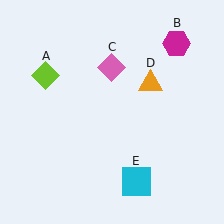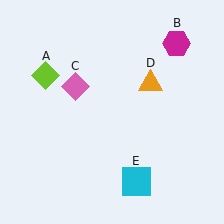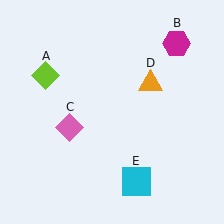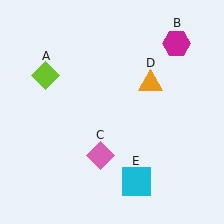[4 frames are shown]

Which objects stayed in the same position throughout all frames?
Lime diamond (object A) and magenta hexagon (object B) and orange triangle (object D) and cyan square (object E) remained stationary.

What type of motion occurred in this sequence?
The pink diamond (object C) rotated counterclockwise around the center of the scene.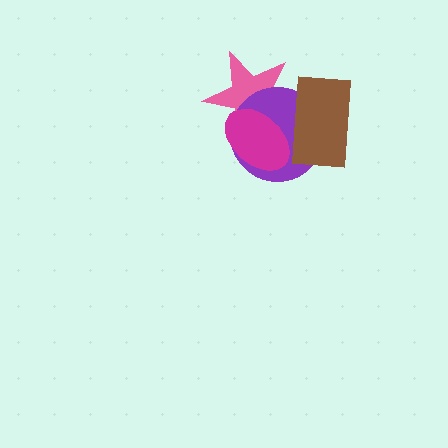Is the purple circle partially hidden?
Yes, it is partially covered by another shape.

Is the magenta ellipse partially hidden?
Yes, it is partially covered by another shape.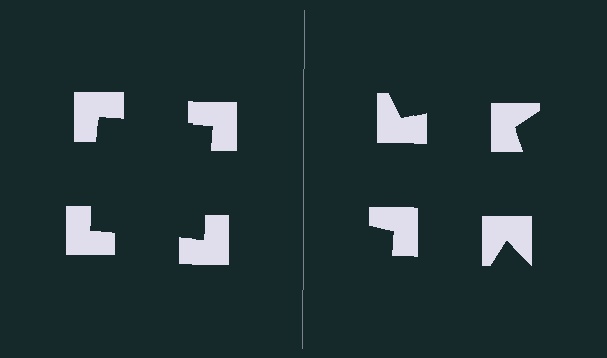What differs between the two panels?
The notched squares are positioned identically on both sides; only the wedge orientations differ. On the left they align to a square; on the right they are misaligned.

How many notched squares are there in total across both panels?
8 — 4 on each side.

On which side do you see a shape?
An illusory square appears on the left side. On the right side the wedge cuts are rotated, so no coherent shape forms.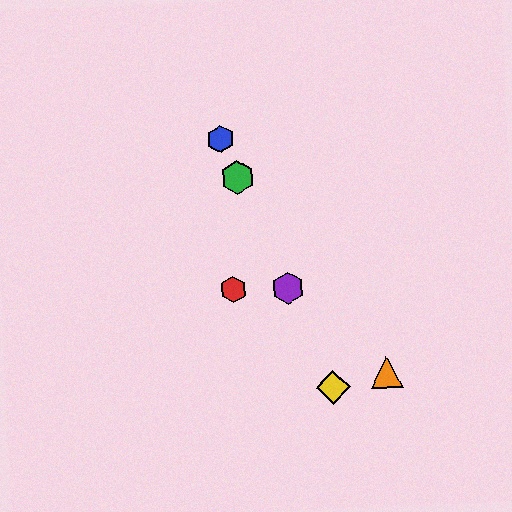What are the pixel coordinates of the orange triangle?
The orange triangle is at (386, 372).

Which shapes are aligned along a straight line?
The blue hexagon, the green hexagon, the yellow diamond, the purple hexagon are aligned along a straight line.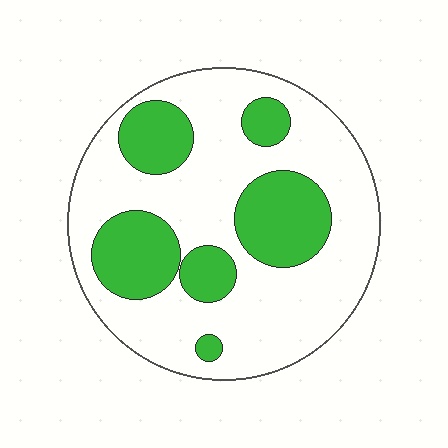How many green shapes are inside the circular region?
6.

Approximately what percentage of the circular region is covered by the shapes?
Approximately 30%.